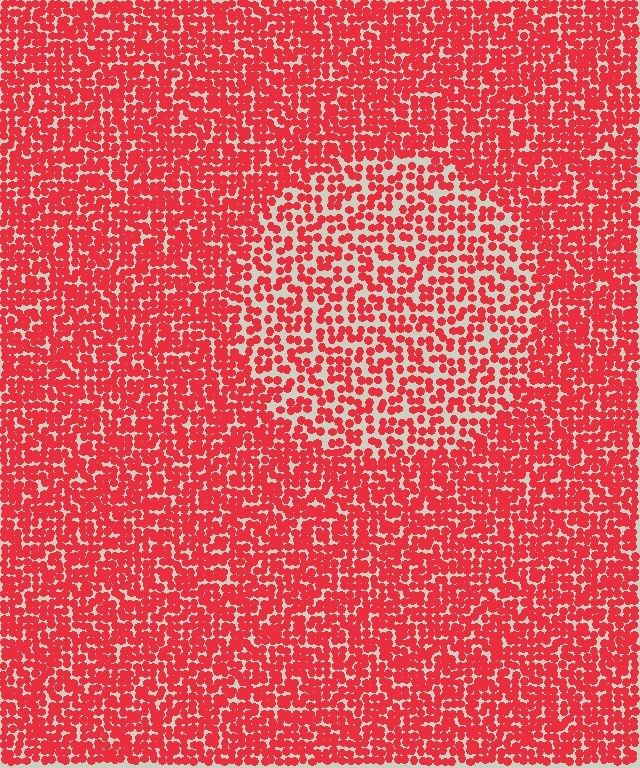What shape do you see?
I see a circle.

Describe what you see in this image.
The image contains small red elements arranged at two different densities. A circle-shaped region is visible where the elements are less densely packed than the surrounding area.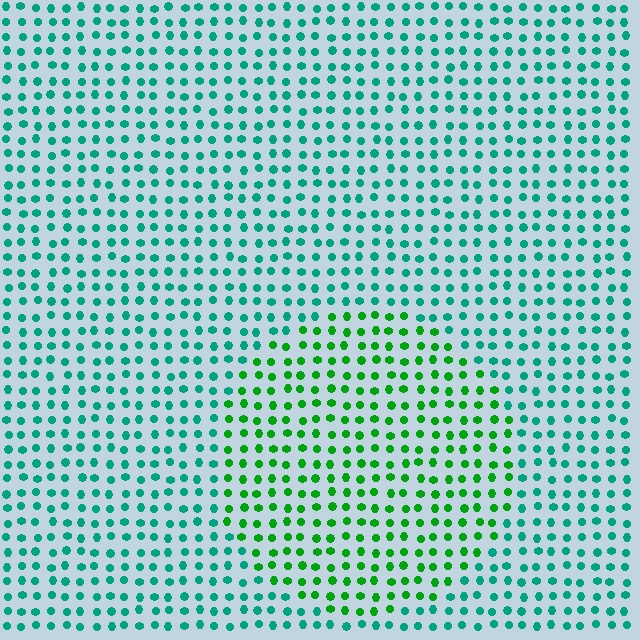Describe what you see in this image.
The image is filled with small teal elements in a uniform arrangement. A circle-shaped region is visible where the elements are tinted to a slightly different hue, forming a subtle color boundary.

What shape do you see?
I see a circle.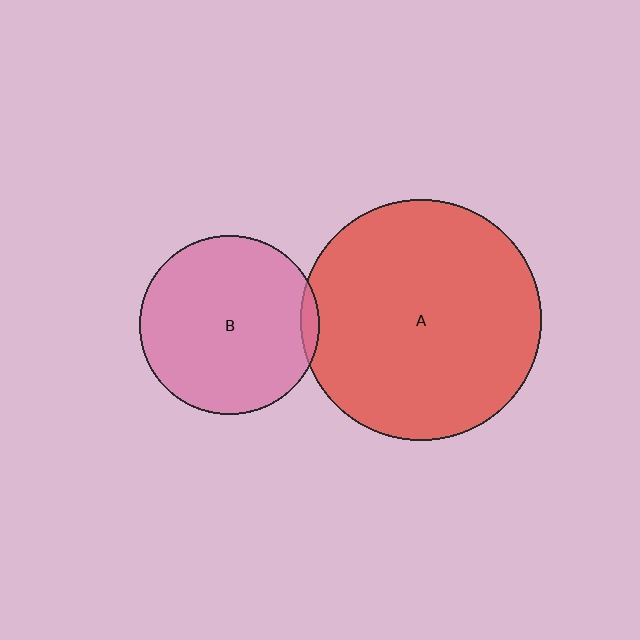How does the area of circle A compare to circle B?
Approximately 1.8 times.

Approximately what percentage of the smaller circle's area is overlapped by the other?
Approximately 5%.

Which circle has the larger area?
Circle A (red).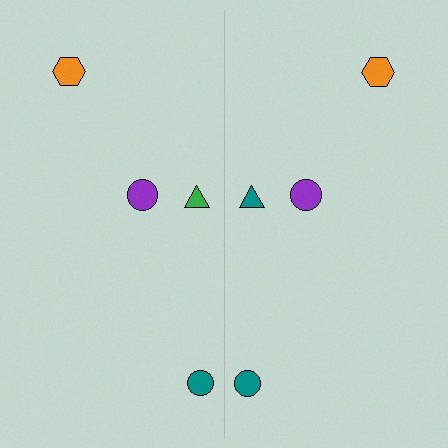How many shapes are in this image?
There are 8 shapes in this image.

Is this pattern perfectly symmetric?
No, the pattern is not perfectly symmetric. The teal triangle on the right side breaks the symmetry — its mirror counterpart is green.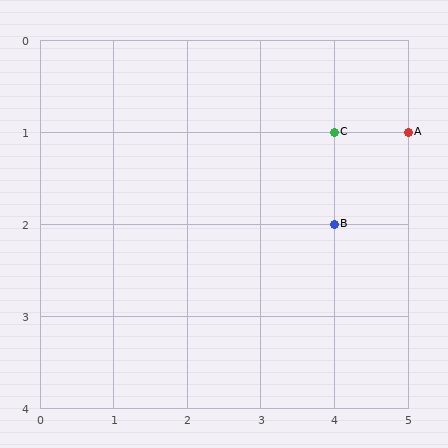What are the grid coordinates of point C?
Point C is at grid coordinates (4, 1).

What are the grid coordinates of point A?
Point A is at grid coordinates (5, 1).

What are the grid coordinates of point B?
Point B is at grid coordinates (4, 2).